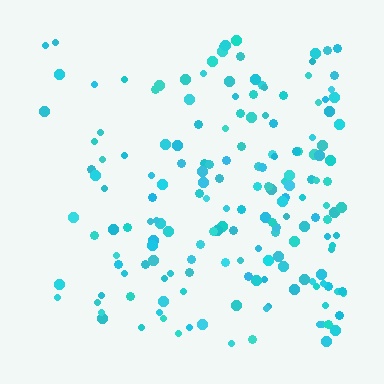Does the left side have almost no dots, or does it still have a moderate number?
Still a moderate number, just noticeably fewer than the right.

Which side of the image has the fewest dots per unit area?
The left.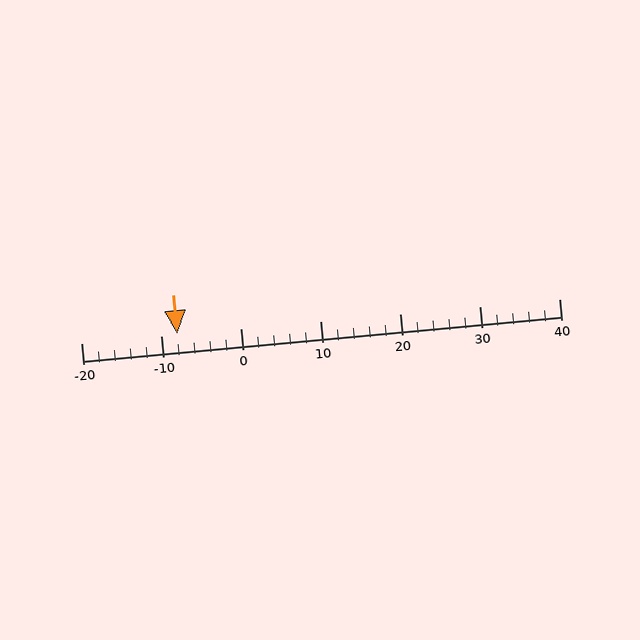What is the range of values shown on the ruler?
The ruler shows values from -20 to 40.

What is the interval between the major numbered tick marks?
The major tick marks are spaced 10 units apart.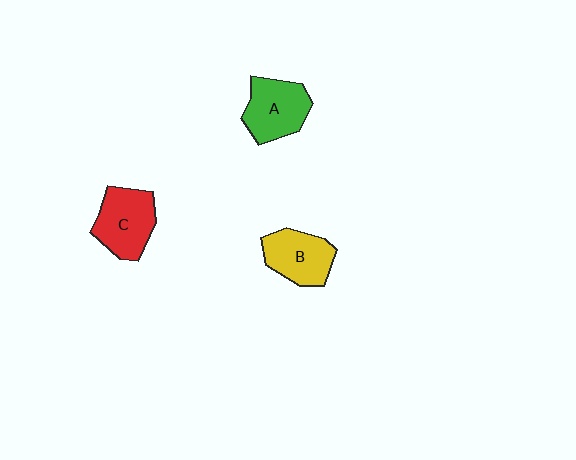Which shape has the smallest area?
Shape B (yellow).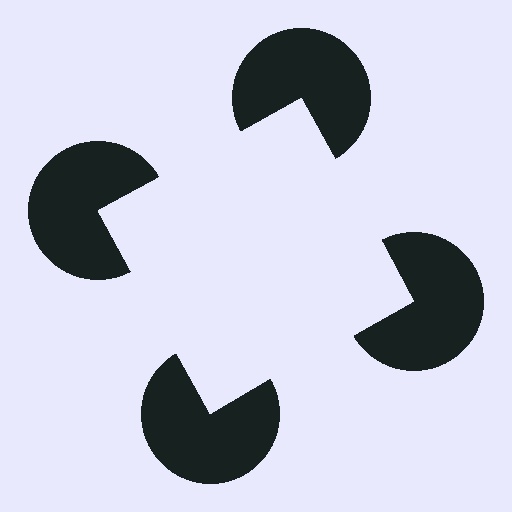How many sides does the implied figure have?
4 sides.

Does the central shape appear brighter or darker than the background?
It typically appears slightly brighter than the background, even though no actual brightness change is drawn.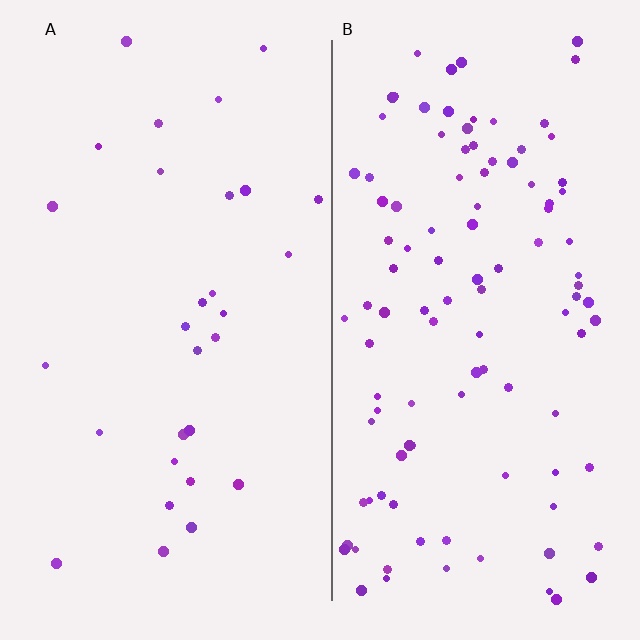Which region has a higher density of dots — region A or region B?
B (the right).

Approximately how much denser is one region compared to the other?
Approximately 3.7× — region B over region A.